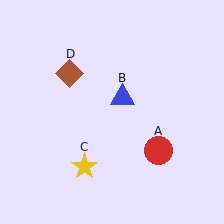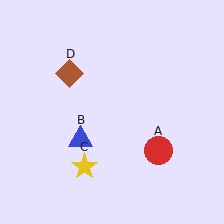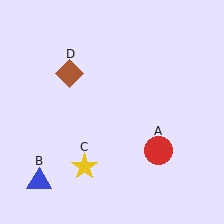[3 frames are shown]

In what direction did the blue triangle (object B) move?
The blue triangle (object B) moved down and to the left.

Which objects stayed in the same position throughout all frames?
Red circle (object A) and yellow star (object C) and brown diamond (object D) remained stationary.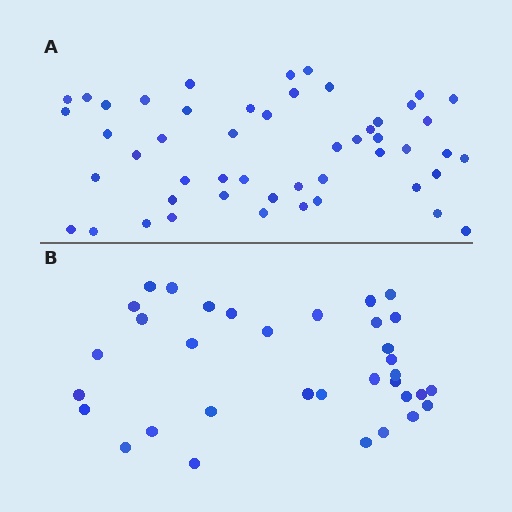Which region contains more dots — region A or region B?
Region A (the top region) has more dots.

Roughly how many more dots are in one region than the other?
Region A has approximately 15 more dots than region B.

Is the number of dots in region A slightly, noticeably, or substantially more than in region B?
Region A has substantially more. The ratio is roughly 1.5 to 1.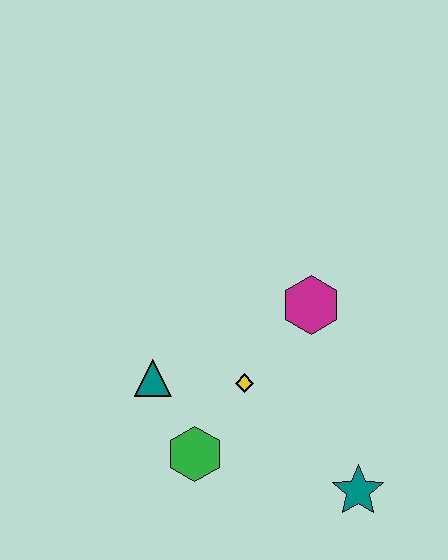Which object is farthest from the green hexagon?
The magenta hexagon is farthest from the green hexagon.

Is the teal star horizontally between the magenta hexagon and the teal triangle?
No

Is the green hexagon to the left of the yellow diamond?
Yes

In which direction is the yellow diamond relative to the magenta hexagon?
The yellow diamond is below the magenta hexagon.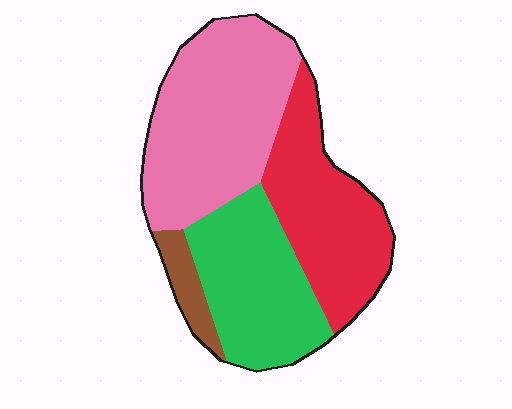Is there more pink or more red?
Pink.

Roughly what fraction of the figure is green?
Green takes up about one quarter (1/4) of the figure.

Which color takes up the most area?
Pink, at roughly 40%.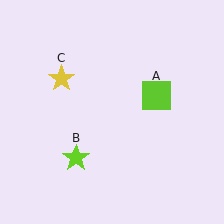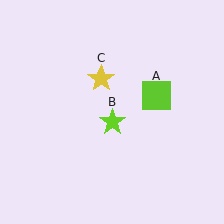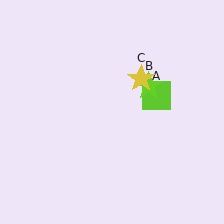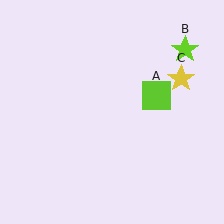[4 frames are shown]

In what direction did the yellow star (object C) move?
The yellow star (object C) moved right.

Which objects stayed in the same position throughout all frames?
Lime square (object A) remained stationary.